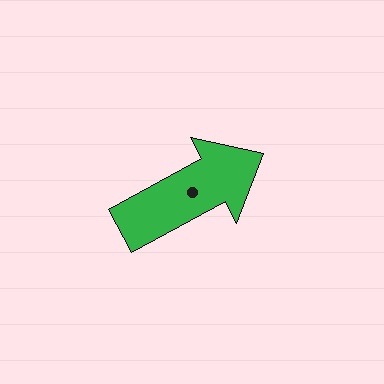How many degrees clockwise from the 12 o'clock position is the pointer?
Approximately 62 degrees.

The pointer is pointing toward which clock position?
Roughly 2 o'clock.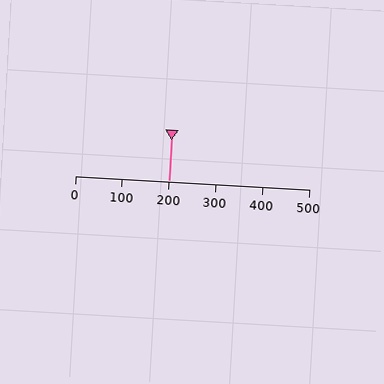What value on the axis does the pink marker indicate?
The marker indicates approximately 200.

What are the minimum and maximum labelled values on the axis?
The axis runs from 0 to 500.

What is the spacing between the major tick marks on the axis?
The major ticks are spaced 100 apart.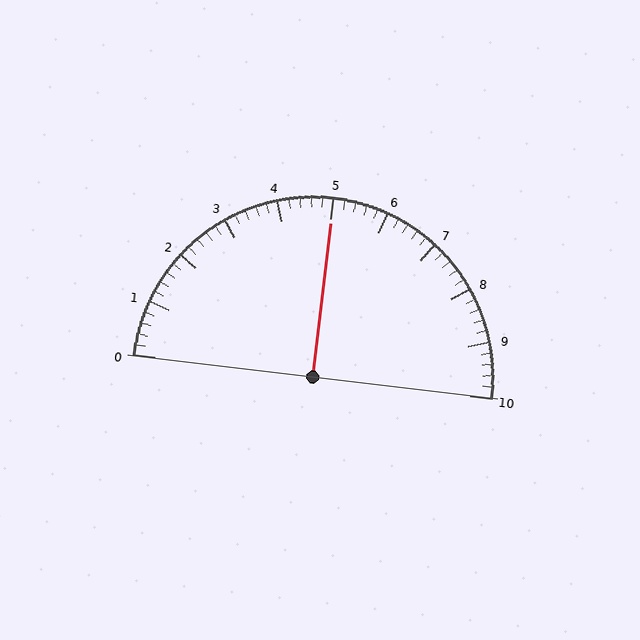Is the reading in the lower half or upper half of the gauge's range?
The reading is in the upper half of the range (0 to 10).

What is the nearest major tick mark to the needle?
The nearest major tick mark is 5.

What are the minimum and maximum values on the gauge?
The gauge ranges from 0 to 10.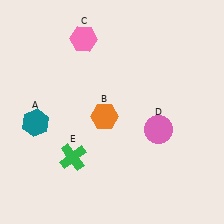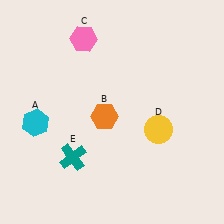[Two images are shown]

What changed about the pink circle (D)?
In Image 1, D is pink. In Image 2, it changed to yellow.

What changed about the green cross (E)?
In Image 1, E is green. In Image 2, it changed to teal.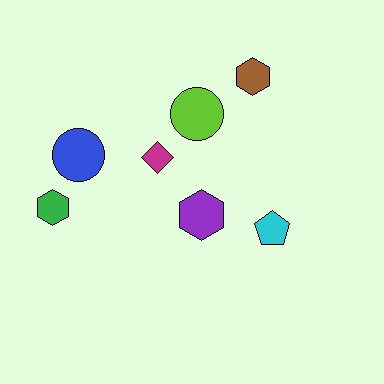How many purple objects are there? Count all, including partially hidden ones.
There is 1 purple object.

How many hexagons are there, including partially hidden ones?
There are 3 hexagons.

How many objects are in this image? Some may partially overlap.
There are 7 objects.